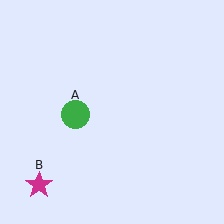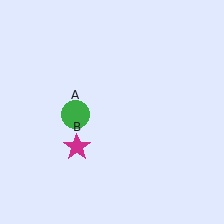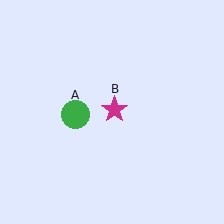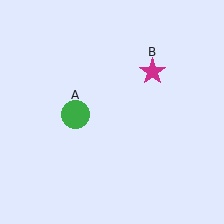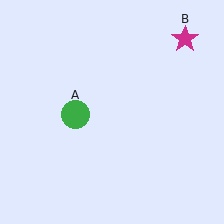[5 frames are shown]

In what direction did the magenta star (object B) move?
The magenta star (object B) moved up and to the right.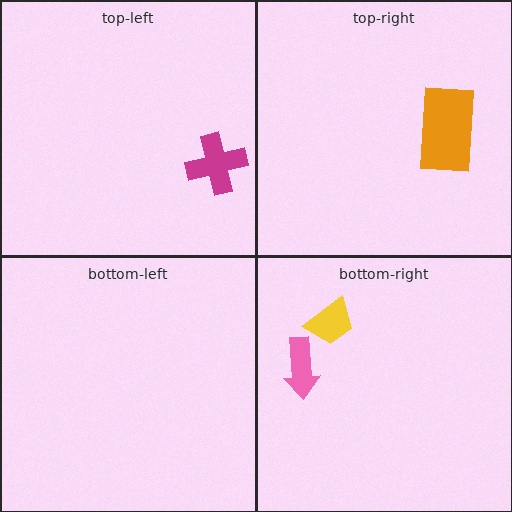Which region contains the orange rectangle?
The top-right region.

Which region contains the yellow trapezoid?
The bottom-right region.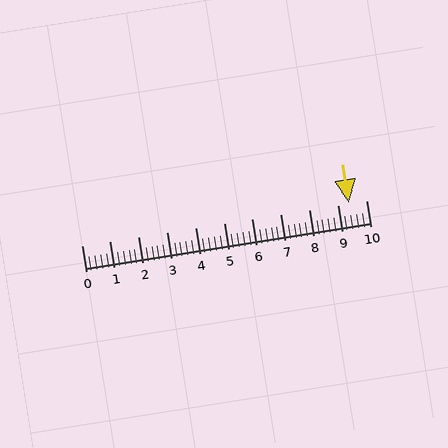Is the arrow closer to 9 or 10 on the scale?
The arrow is closer to 9.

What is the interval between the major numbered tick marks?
The major tick marks are spaced 1 units apart.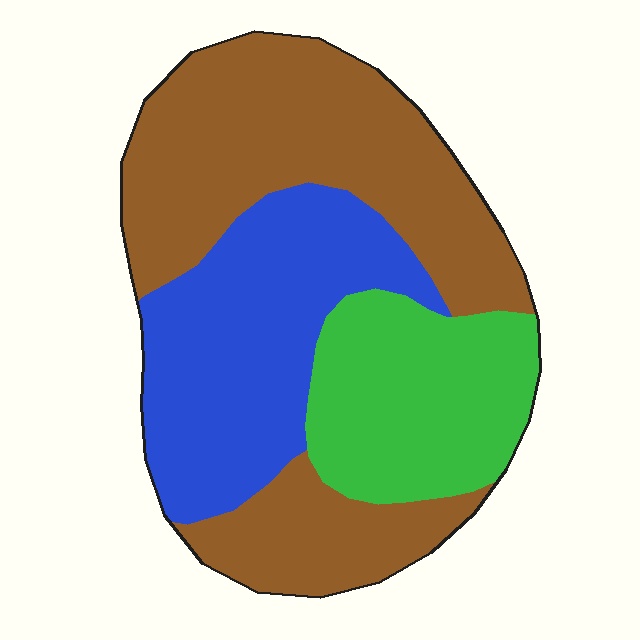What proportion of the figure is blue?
Blue takes up about one third (1/3) of the figure.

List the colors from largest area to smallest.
From largest to smallest: brown, blue, green.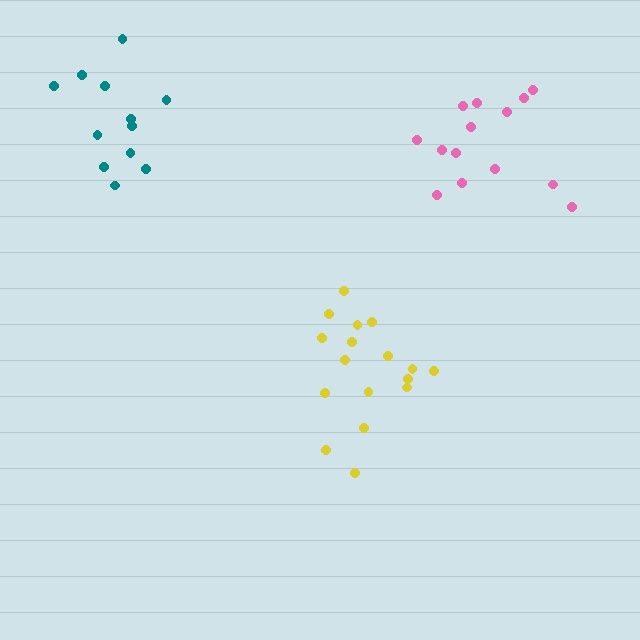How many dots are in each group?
Group 1: 14 dots, Group 2: 17 dots, Group 3: 12 dots (43 total).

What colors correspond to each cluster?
The clusters are colored: pink, yellow, teal.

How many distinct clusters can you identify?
There are 3 distinct clusters.